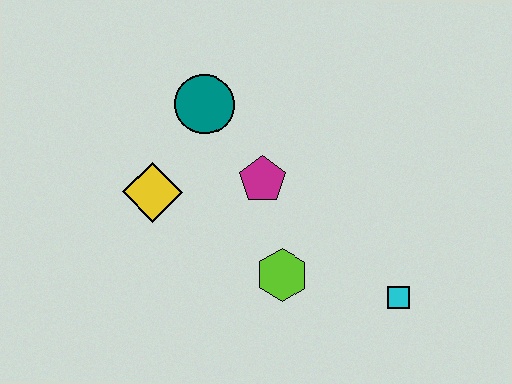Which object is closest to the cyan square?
The lime hexagon is closest to the cyan square.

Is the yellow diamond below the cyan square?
No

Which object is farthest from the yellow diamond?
The cyan square is farthest from the yellow diamond.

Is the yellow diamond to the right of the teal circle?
No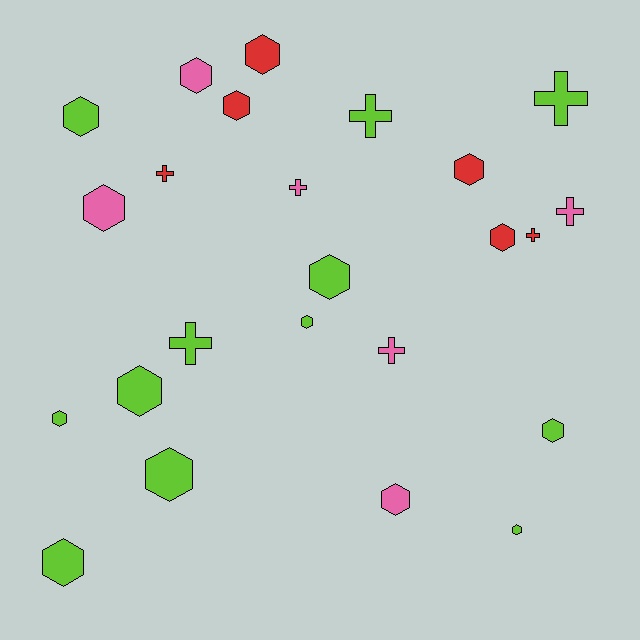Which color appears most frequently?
Lime, with 12 objects.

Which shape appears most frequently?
Hexagon, with 16 objects.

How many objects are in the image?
There are 24 objects.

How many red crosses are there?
There are 2 red crosses.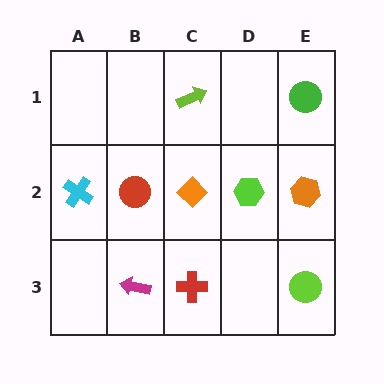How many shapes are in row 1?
2 shapes.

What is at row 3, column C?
A red cross.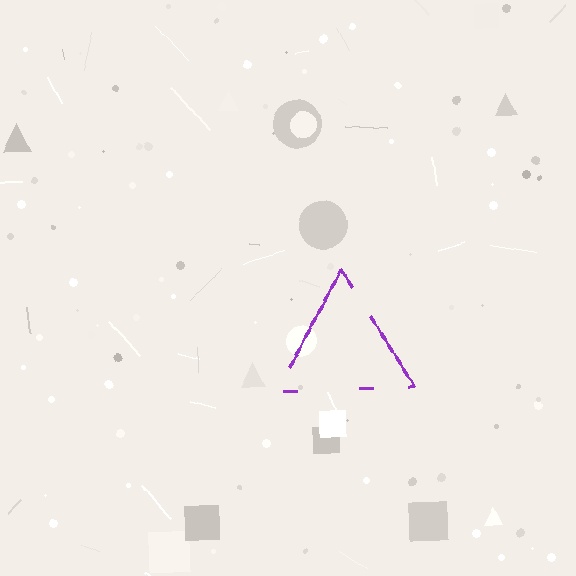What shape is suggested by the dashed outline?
The dashed outline suggests a triangle.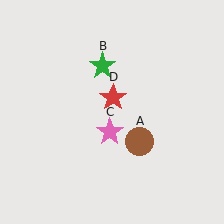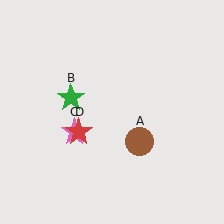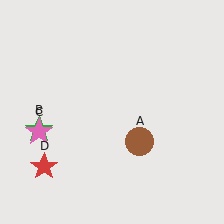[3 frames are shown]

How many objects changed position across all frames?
3 objects changed position: green star (object B), pink star (object C), red star (object D).